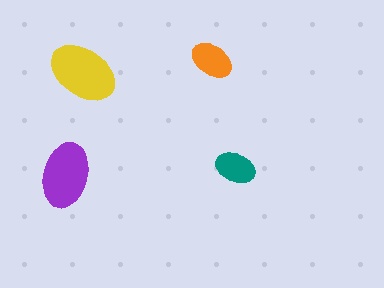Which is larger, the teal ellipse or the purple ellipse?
The purple one.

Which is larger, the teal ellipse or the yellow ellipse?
The yellow one.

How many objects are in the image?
There are 4 objects in the image.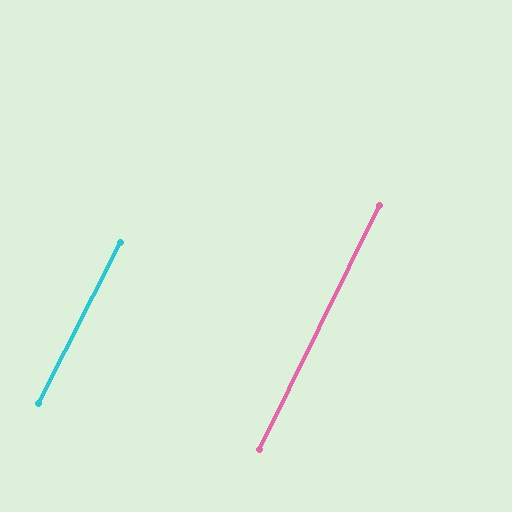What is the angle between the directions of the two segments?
Approximately 1 degree.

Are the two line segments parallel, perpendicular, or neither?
Parallel — their directions differ by only 0.6°.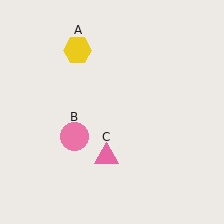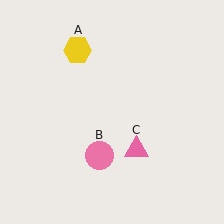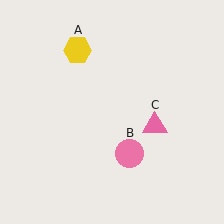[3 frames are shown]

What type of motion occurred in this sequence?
The pink circle (object B), pink triangle (object C) rotated counterclockwise around the center of the scene.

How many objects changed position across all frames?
2 objects changed position: pink circle (object B), pink triangle (object C).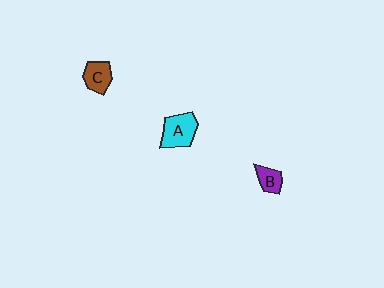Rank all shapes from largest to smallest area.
From largest to smallest: A (cyan), C (brown), B (purple).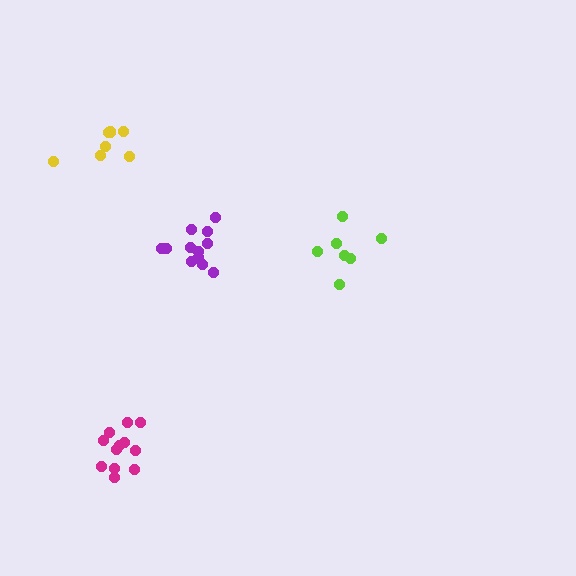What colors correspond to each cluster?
The clusters are colored: yellow, magenta, purple, lime.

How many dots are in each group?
Group 1: 8 dots, Group 2: 12 dots, Group 3: 12 dots, Group 4: 7 dots (39 total).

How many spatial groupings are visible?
There are 4 spatial groupings.